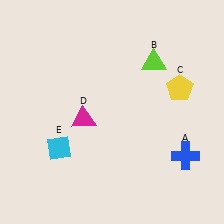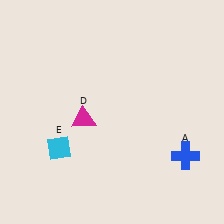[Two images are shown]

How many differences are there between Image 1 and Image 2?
There are 2 differences between the two images.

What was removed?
The lime triangle (B), the yellow pentagon (C) were removed in Image 2.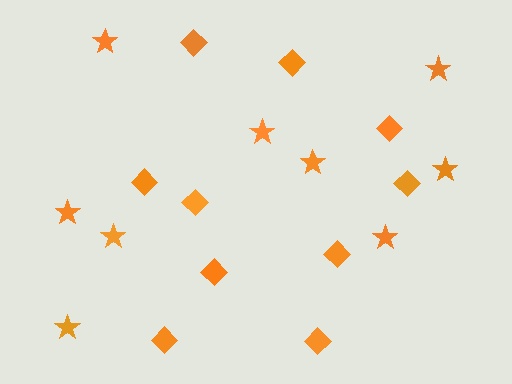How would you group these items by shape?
There are 2 groups: one group of stars (9) and one group of diamonds (10).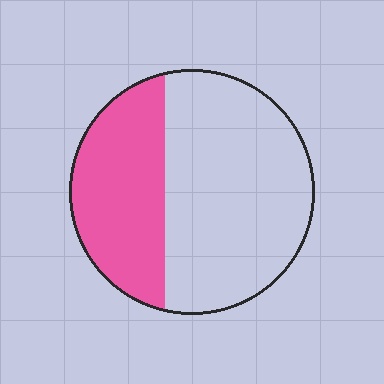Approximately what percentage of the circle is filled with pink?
Approximately 35%.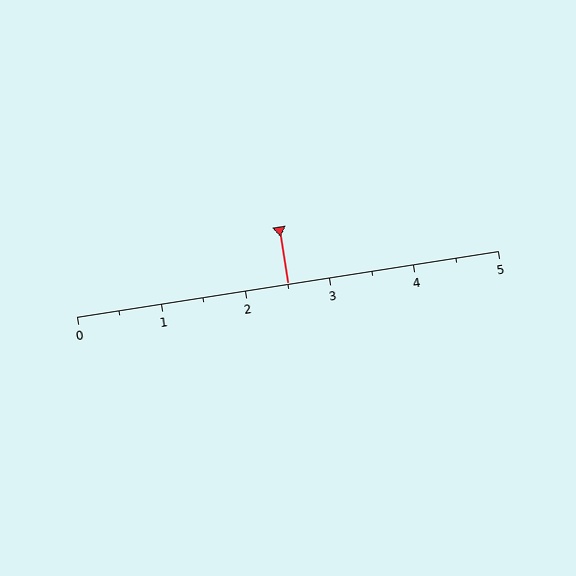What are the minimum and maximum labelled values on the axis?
The axis runs from 0 to 5.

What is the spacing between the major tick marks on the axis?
The major ticks are spaced 1 apart.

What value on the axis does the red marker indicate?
The marker indicates approximately 2.5.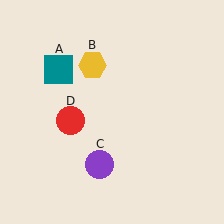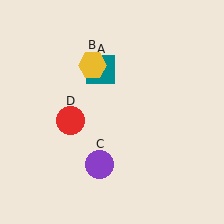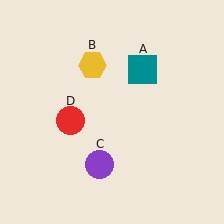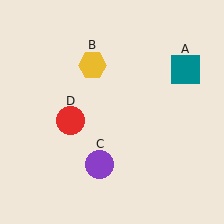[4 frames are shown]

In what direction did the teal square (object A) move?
The teal square (object A) moved right.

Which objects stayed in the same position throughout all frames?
Yellow hexagon (object B) and purple circle (object C) and red circle (object D) remained stationary.